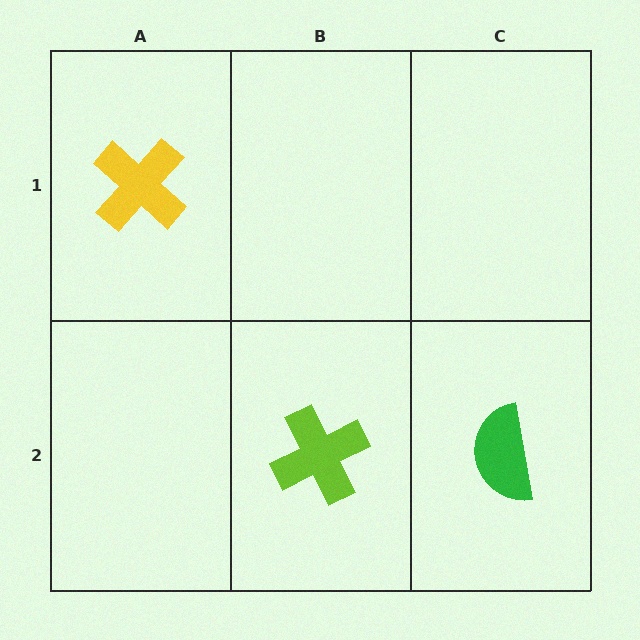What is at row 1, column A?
A yellow cross.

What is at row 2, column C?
A green semicircle.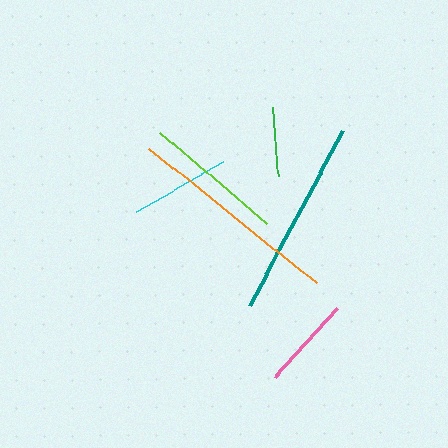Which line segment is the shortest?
The green line is the shortest at approximately 70 pixels.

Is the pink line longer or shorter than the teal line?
The teal line is longer than the pink line.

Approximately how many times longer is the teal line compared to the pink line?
The teal line is approximately 2.1 times the length of the pink line.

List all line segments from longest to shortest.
From longest to shortest: orange, teal, lime, cyan, pink, green.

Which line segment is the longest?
The orange line is the longest at approximately 215 pixels.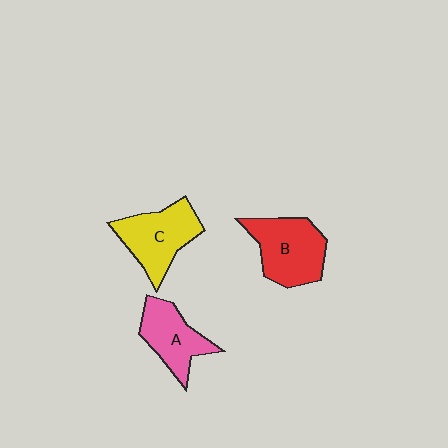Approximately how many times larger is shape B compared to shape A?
Approximately 1.3 times.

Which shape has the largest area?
Shape B (red).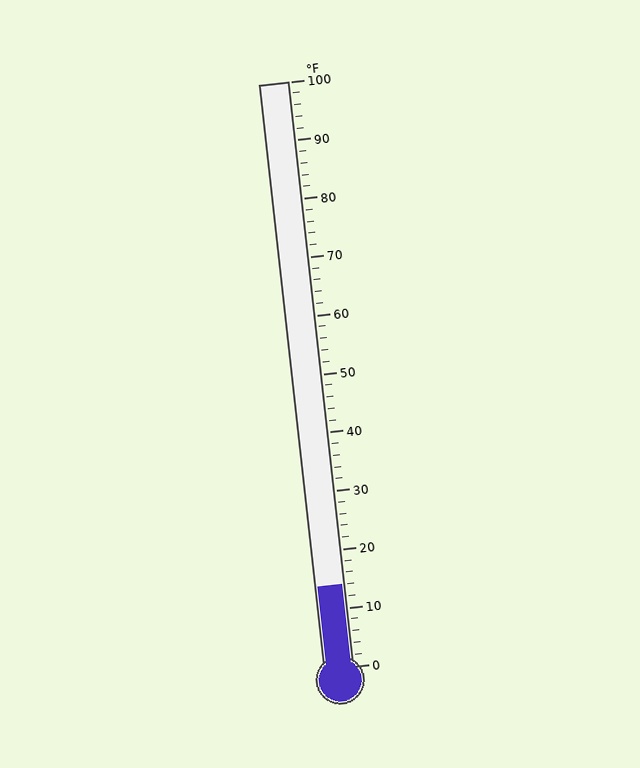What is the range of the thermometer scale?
The thermometer scale ranges from 0°F to 100°F.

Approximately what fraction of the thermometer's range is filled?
The thermometer is filled to approximately 15% of its range.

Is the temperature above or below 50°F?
The temperature is below 50°F.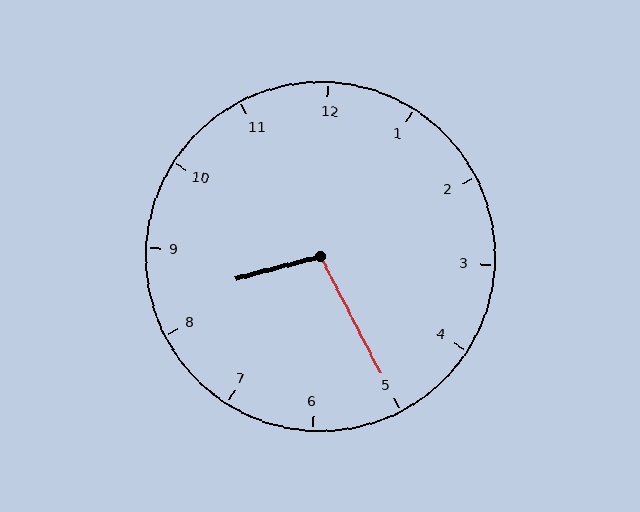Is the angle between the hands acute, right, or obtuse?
It is obtuse.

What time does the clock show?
8:25.